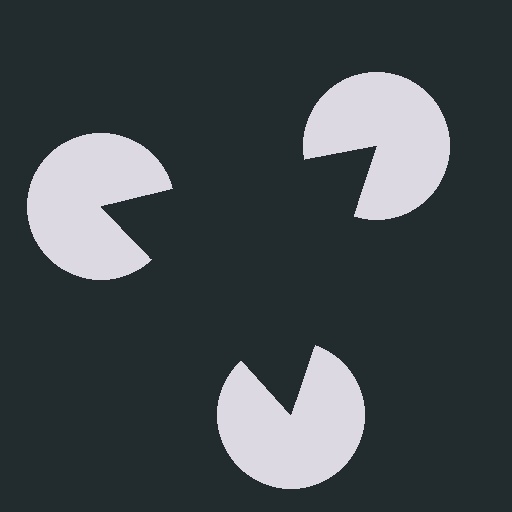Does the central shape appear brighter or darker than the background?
It typically appears slightly darker than the background, even though no actual brightness change is drawn.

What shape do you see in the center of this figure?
An illusory triangle — its edges are inferred from the aligned wedge cuts in the pac-man discs, not physically drawn.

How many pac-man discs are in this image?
There are 3 — one at each vertex of the illusory triangle.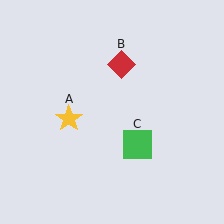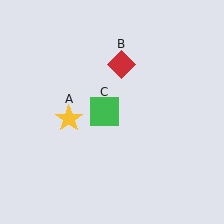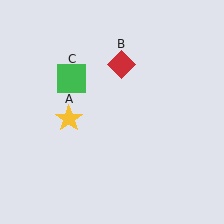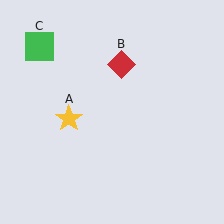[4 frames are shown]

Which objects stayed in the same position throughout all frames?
Yellow star (object A) and red diamond (object B) remained stationary.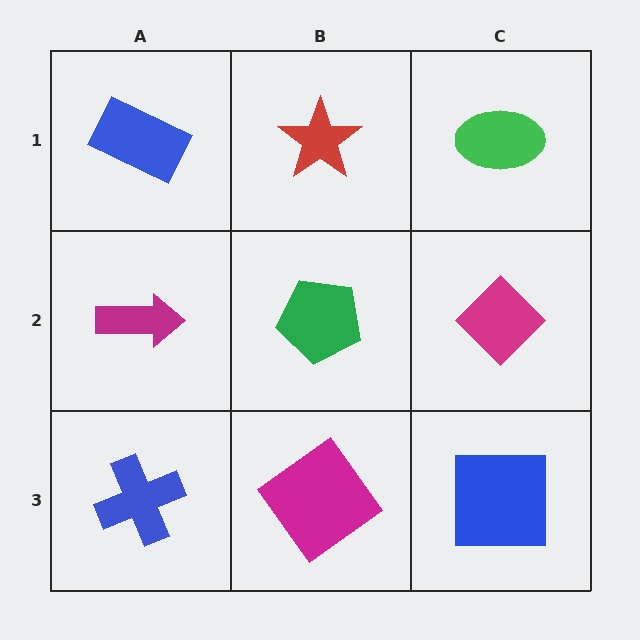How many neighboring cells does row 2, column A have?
3.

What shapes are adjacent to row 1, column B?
A green pentagon (row 2, column B), a blue rectangle (row 1, column A), a green ellipse (row 1, column C).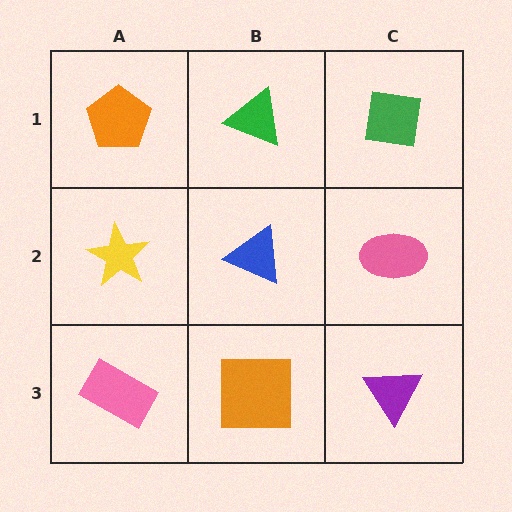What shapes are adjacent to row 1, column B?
A blue triangle (row 2, column B), an orange pentagon (row 1, column A), a green square (row 1, column C).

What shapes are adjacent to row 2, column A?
An orange pentagon (row 1, column A), a pink rectangle (row 3, column A), a blue triangle (row 2, column B).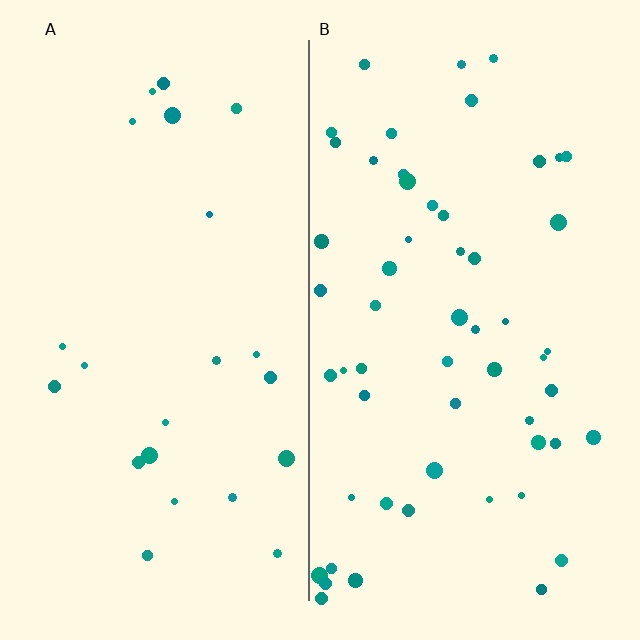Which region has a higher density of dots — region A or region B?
B (the right).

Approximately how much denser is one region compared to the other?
Approximately 2.5× — region B over region A.